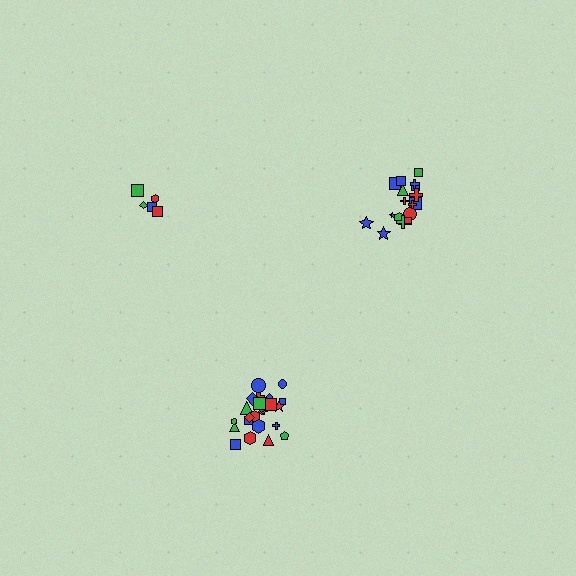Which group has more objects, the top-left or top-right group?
The top-right group.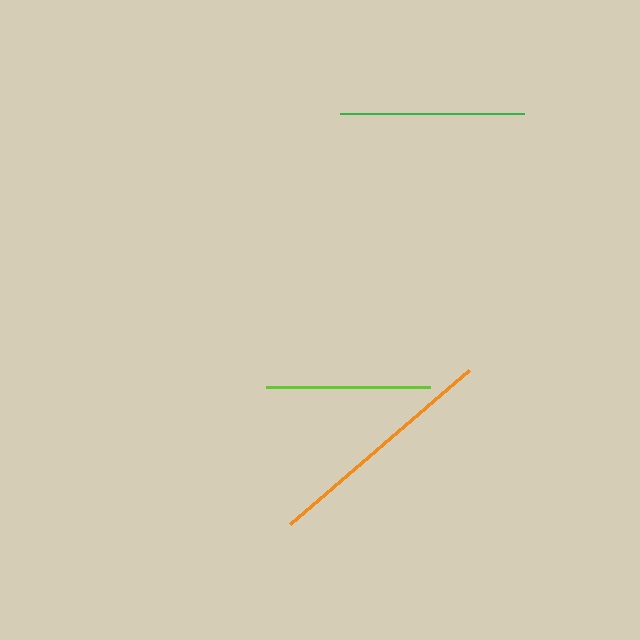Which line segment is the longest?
The orange line is the longest at approximately 237 pixels.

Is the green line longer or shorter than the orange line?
The orange line is longer than the green line.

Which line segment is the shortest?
The lime line is the shortest at approximately 164 pixels.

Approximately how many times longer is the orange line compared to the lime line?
The orange line is approximately 1.4 times the length of the lime line.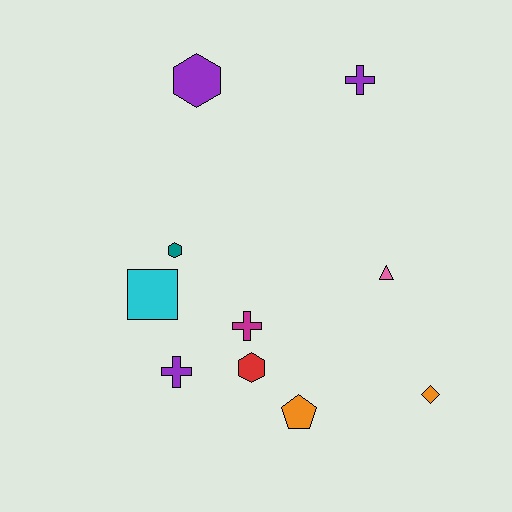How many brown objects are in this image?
There are no brown objects.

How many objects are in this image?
There are 10 objects.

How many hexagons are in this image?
There are 3 hexagons.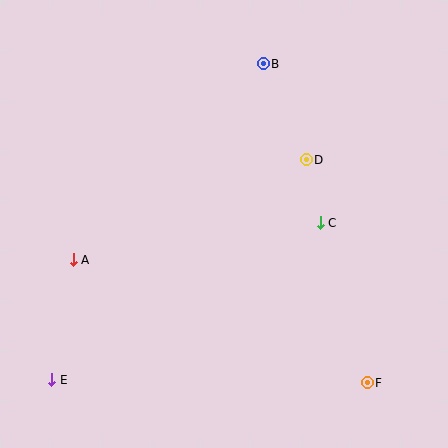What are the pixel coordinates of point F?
Point F is at (367, 383).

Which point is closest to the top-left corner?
Point A is closest to the top-left corner.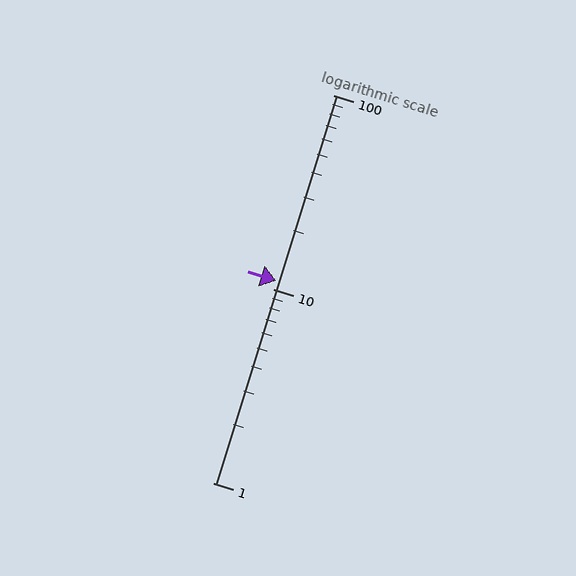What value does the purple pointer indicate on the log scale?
The pointer indicates approximately 11.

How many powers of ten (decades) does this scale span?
The scale spans 2 decades, from 1 to 100.